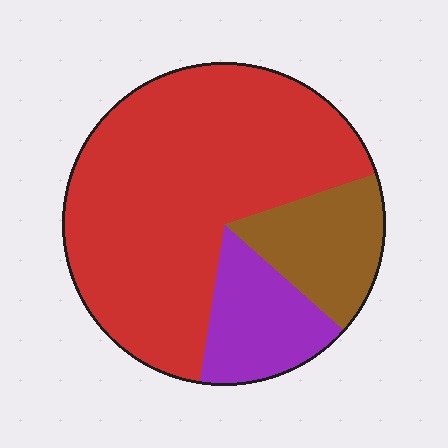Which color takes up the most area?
Red, at roughly 70%.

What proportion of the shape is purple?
Purple takes up less than a sixth of the shape.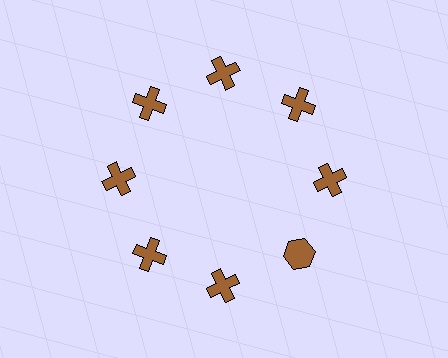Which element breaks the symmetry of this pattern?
The brown hexagon at roughly the 4 o'clock position breaks the symmetry. All other shapes are brown crosses.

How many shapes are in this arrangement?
There are 8 shapes arranged in a ring pattern.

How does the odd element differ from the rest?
It has a different shape: hexagon instead of cross.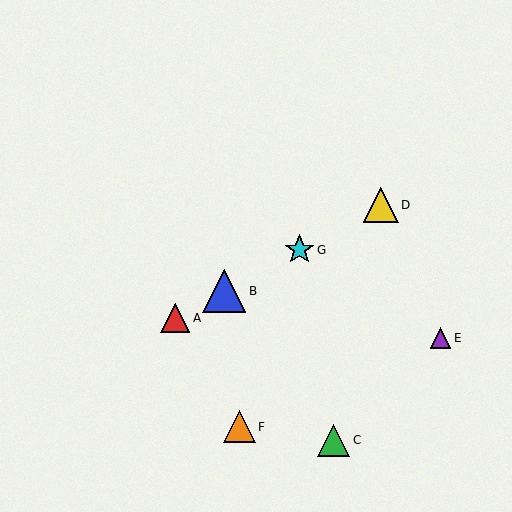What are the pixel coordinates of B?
Object B is at (224, 291).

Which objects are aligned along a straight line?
Objects A, B, D, G are aligned along a straight line.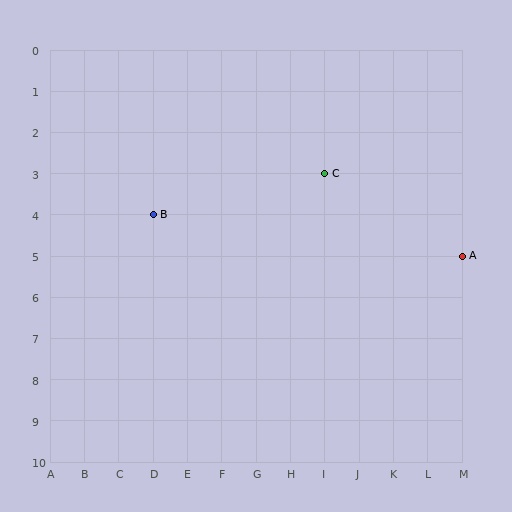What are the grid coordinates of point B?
Point B is at grid coordinates (D, 4).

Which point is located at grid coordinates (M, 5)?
Point A is at (M, 5).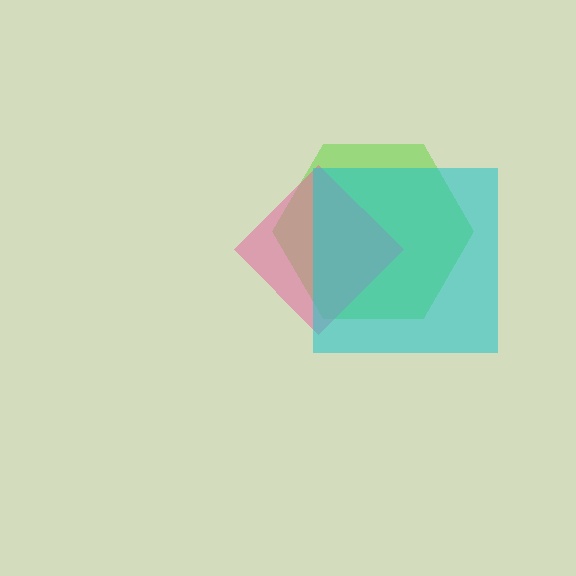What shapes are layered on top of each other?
The layered shapes are: a lime hexagon, a pink diamond, a cyan square.